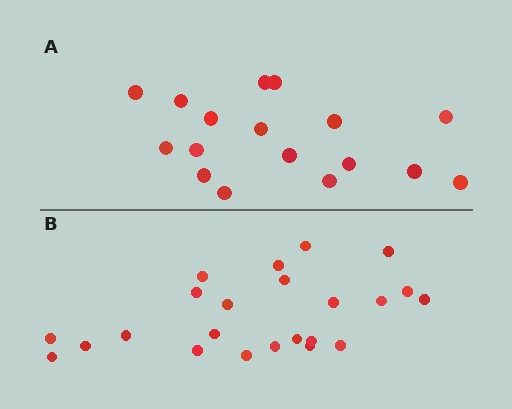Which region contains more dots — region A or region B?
Region B (the bottom region) has more dots.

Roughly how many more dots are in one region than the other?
Region B has about 6 more dots than region A.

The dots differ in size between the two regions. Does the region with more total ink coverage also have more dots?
No. Region A has more total ink coverage because its dots are larger, but region B actually contains more individual dots. Total area can be misleading — the number of items is what matters here.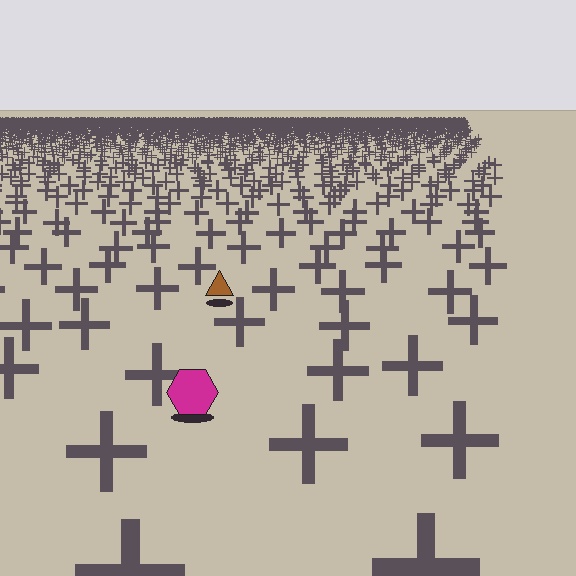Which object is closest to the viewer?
The magenta hexagon is closest. The texture marks near it are larger and more spread out.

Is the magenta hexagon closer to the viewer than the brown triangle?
Yes. The magenta hexagon is closer — you can tell from the texture gradient: the ground texture is coarser near it.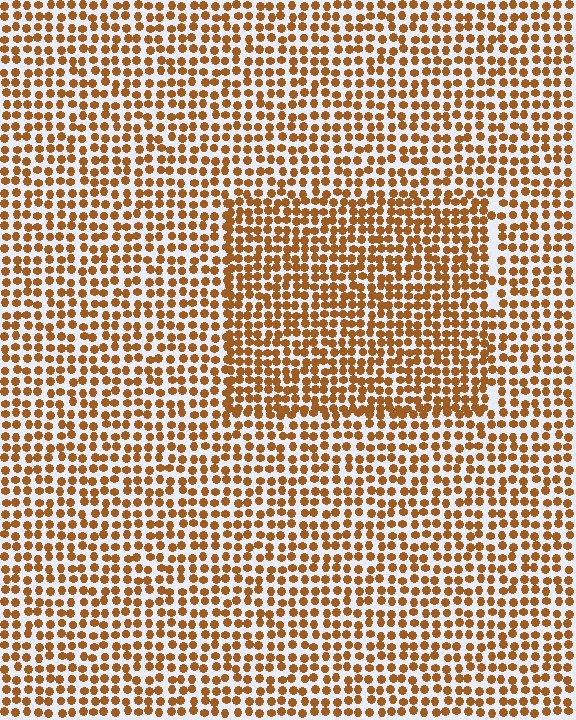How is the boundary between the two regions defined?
The boundary is defined by a change in element density (approximately 1.4x ratio). All elements are the same color, size, and shape.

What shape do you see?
I see a rectangle.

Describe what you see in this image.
The image contains small brown elements arranged at two different densities. A rectangle-shaped region is visible where the elements are more densely packed than the surrounding area.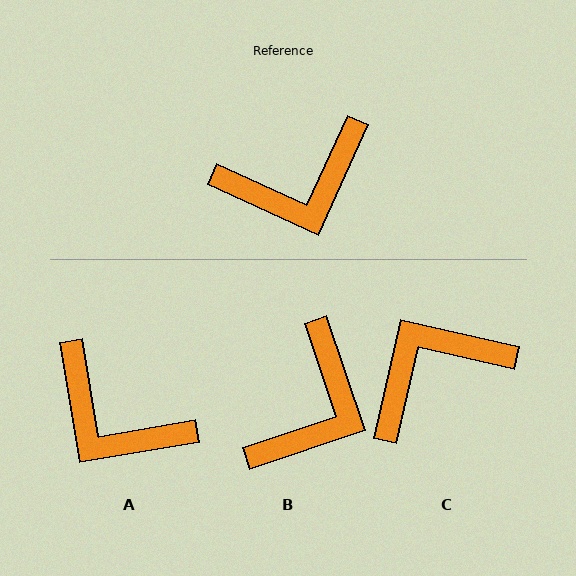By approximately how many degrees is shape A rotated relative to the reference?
Approximately 56 degrees clockwise.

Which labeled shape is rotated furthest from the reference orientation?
C, about 168 degrees away.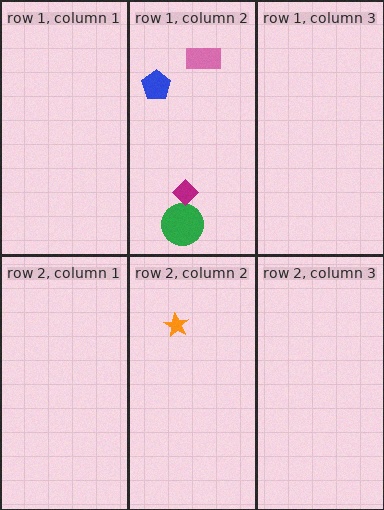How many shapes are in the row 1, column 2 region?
4.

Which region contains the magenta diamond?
The row 1, column 2 region.